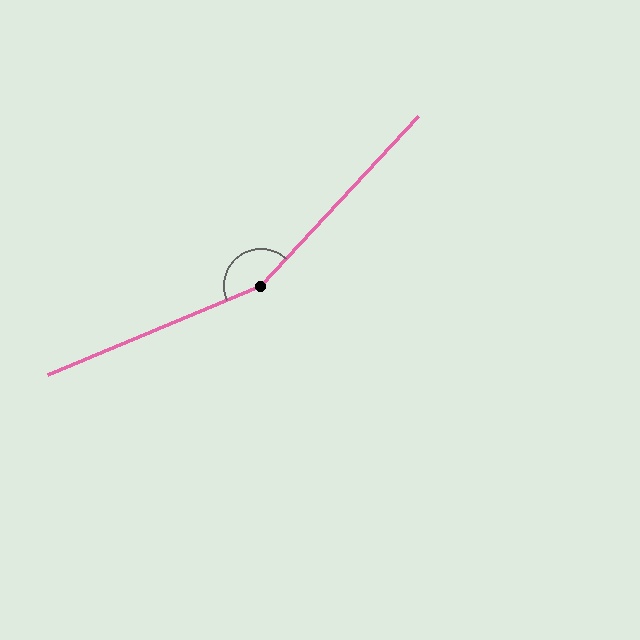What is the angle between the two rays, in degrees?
Approximately 156 degrees.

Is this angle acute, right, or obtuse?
It is obtuse.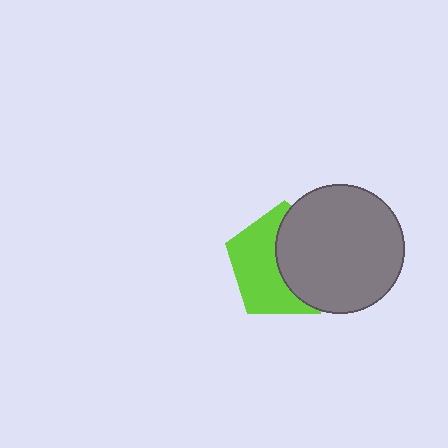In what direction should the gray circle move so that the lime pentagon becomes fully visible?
The gray circle should move right. That is the shortest direction to clear the overlap and leave the lime pentagon fully visible.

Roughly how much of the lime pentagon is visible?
About half of it is visible (roughly 51%).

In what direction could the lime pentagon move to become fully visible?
The lime pentagon could move left. That would shift it out from behind the gray circle entirely.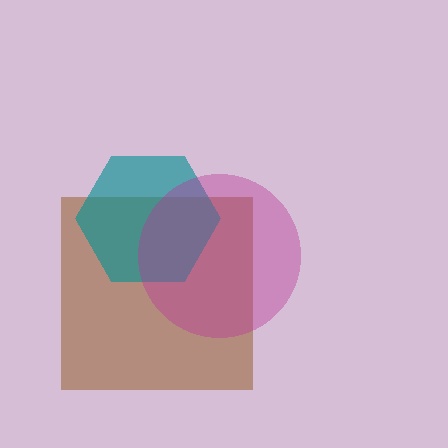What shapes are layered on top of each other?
The layered shapes are: a brown square, a teal hexagon, a magenta circle.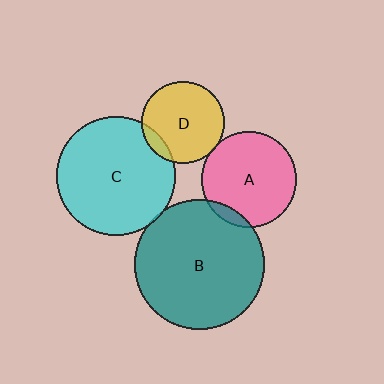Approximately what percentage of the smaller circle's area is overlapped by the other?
Approximately 5%.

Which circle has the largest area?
Circle B (teal).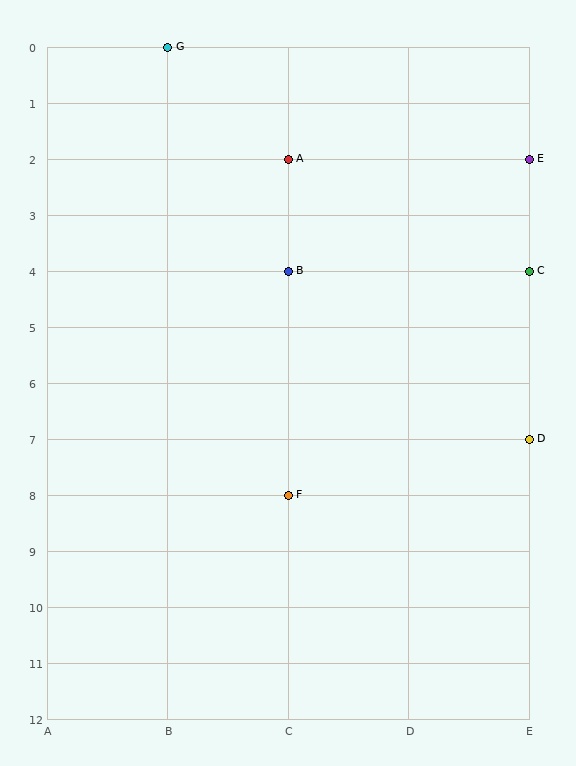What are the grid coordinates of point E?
Point E is at grid coordinates (E, 2).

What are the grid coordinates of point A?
Point A is at grid coordinates (C, 2).